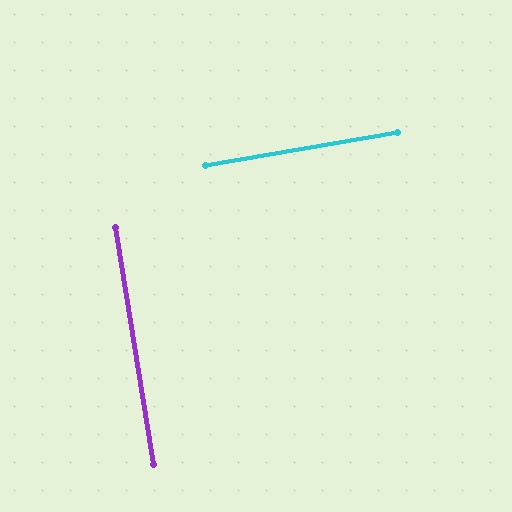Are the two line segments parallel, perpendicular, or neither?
Perpendicular — they meet at approximately 89°.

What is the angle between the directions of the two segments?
Approximately 89 degrees.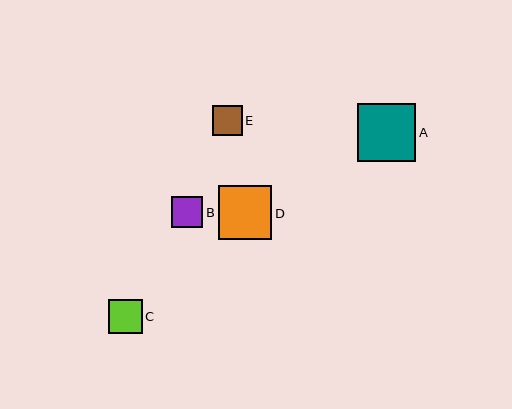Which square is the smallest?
Square E is the smallest with a size of approximately 30 pixels.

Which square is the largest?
Square A is the largest with a size of approximately 58 pixels.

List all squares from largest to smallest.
From largest to smallest: A, D, C, B, E.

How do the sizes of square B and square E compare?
Square B and square E are approximately the same size.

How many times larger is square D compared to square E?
Square D is approximately 1.8 times the size of square E.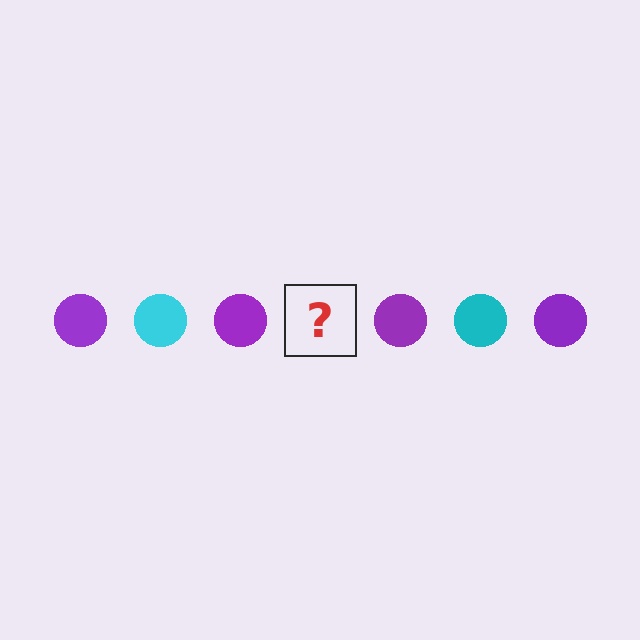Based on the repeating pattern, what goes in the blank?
The blank should be a cyan circle.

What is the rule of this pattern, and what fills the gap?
The rule is that the pattern cycles through purple, cyan circles. The gap should be filled with a cyan circle.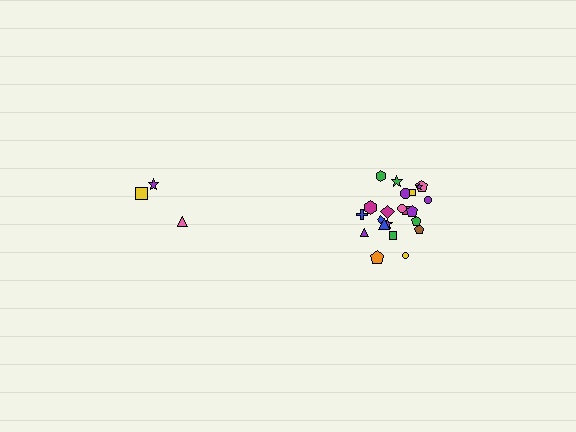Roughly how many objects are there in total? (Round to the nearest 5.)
Roughly 25 objects in total.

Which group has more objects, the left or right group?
The right group.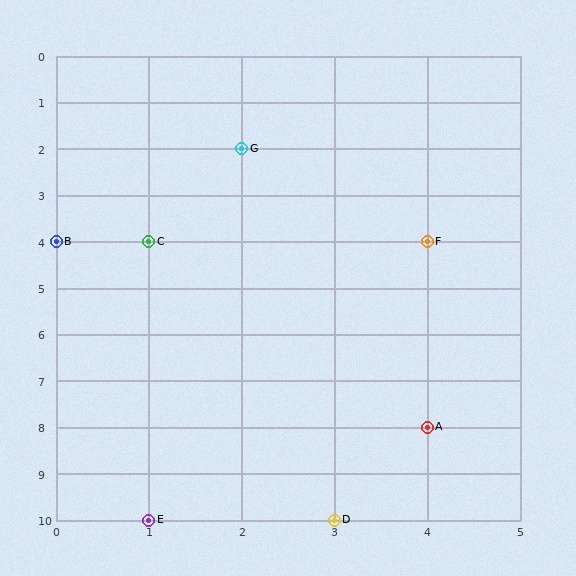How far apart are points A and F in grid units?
Points A and F are 4 rows apart.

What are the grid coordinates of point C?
Point C is at grid coordinates (1, 4).